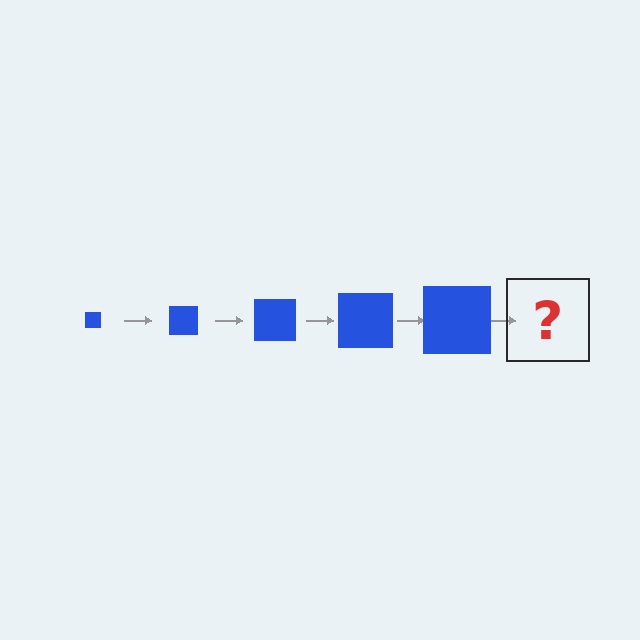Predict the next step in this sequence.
The next step is a blue square, larger than the previous one.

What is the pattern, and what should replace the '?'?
The pattern is that the square gets progressively larger each step. The '?' should be a blue square, larger than the previous one.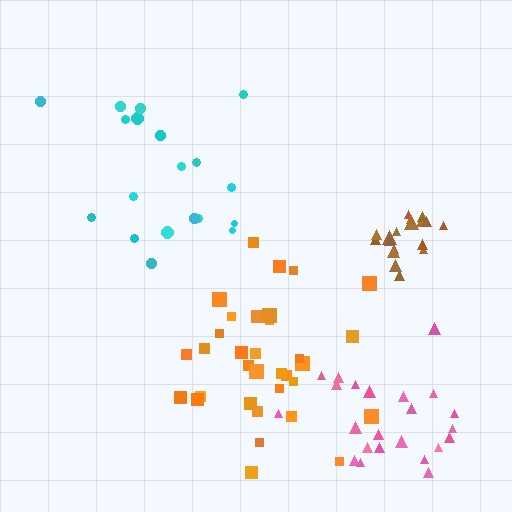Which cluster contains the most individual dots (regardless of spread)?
Orange (33).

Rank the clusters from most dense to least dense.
brown, orange, pink, cyan.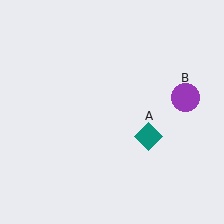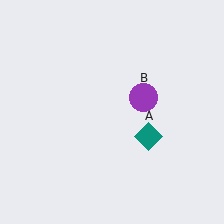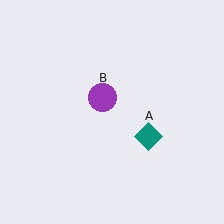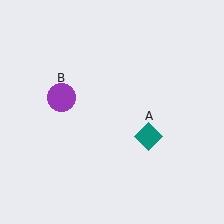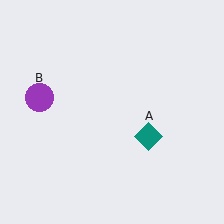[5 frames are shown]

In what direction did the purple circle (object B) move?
The purple circle (object B) moved left.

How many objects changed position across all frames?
1 object changed position: purple circle (object B).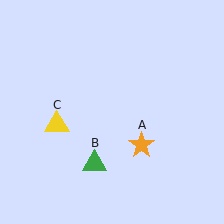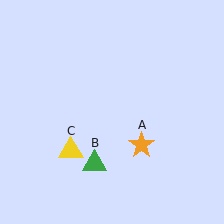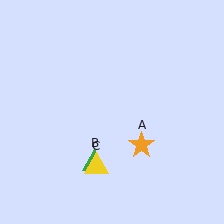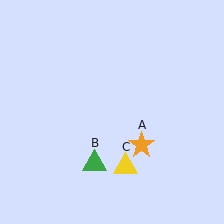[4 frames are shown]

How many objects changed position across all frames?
1 object changed position: yellow triangle (object C).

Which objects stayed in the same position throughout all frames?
Orange star (object A) and green triangle (object B) remained stationary.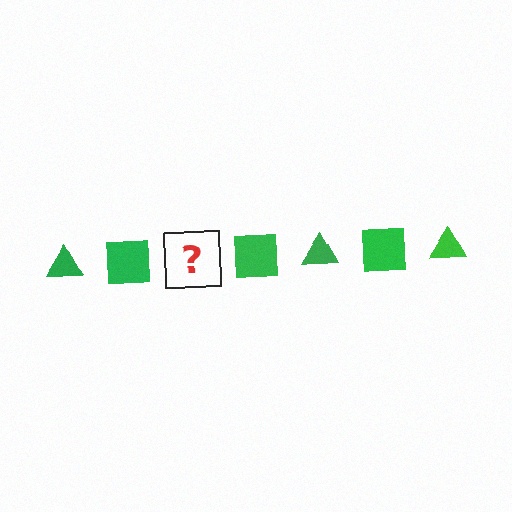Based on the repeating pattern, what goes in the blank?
The blank should be a green triangle.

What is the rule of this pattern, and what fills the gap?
The rule is that the pattern cycles through triangle, square shapes in green. The gap should be filled with a green triangle.